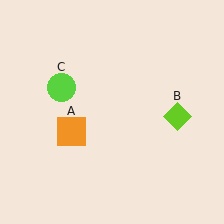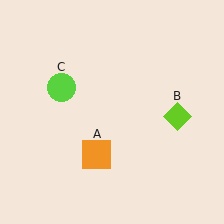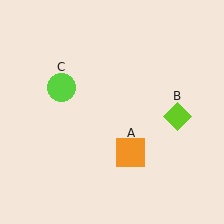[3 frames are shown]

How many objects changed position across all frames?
1 object changed position: orange square (object A).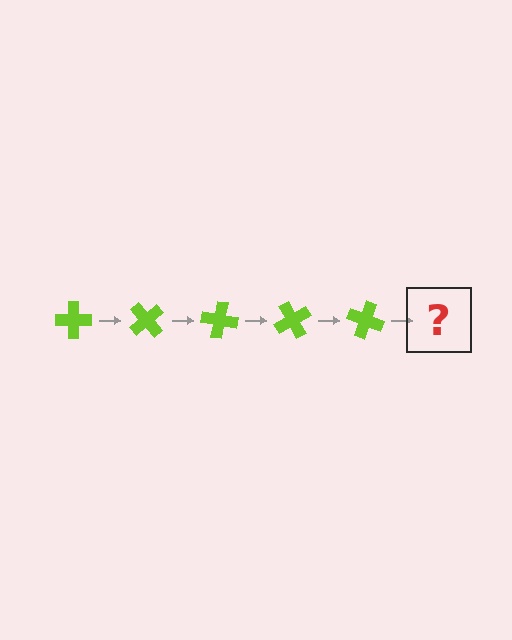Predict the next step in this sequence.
The next step is a lime cross rotated 250 degrees.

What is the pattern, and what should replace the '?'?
The pattern is that the cross rotates 50 degrees each step. The '?' should be a lime cross rotated 250 degrees.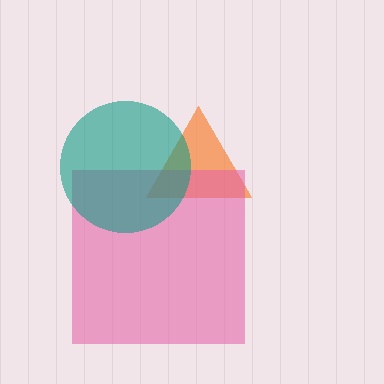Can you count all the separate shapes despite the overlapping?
Yes, there are 3 separate shapes.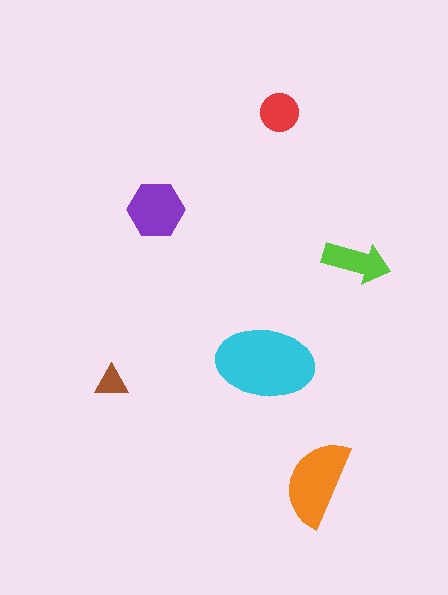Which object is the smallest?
The brown triangle.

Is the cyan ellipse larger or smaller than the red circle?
Larger.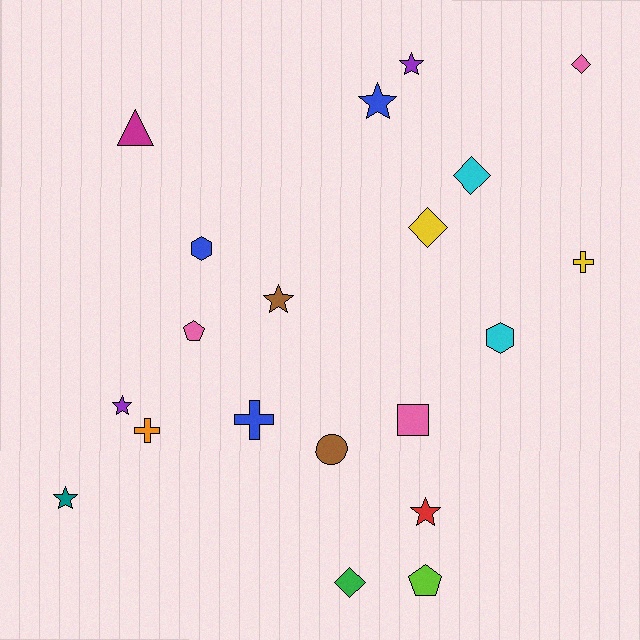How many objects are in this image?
There are 20 objects.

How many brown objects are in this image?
There are 2 brown objects.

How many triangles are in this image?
There is 1 triangle.